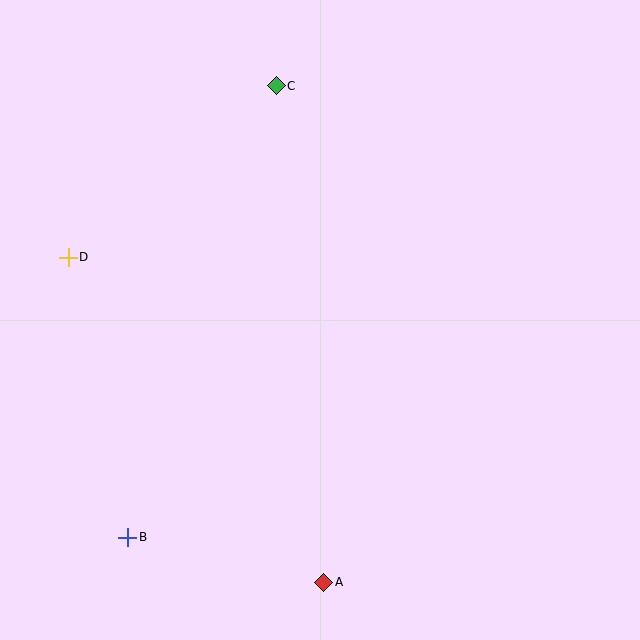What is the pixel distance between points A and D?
The distance between A and D is 413 pixels.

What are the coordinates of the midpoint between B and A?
The midpoint between B and A is at (226, 560).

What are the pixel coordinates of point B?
Point B is at (128, 537).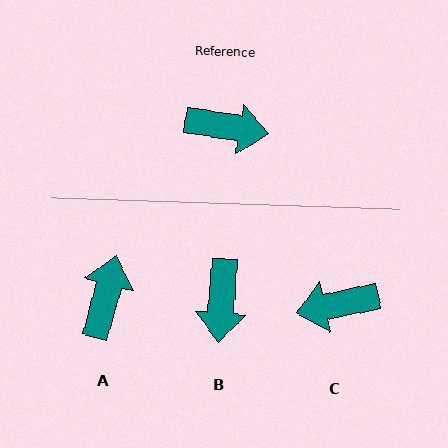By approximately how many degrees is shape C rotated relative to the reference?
Approximately 159 degrees clockwise.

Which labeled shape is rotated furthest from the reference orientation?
C, about 159 degrees away.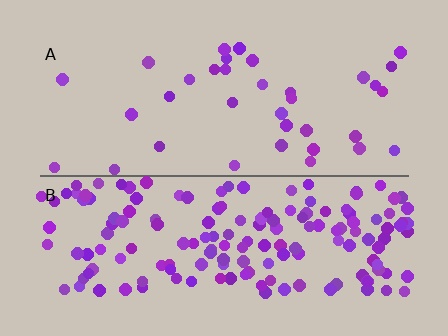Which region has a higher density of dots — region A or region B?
B (the bottom).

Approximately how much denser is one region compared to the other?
Approximately 4.5× — region B over region A.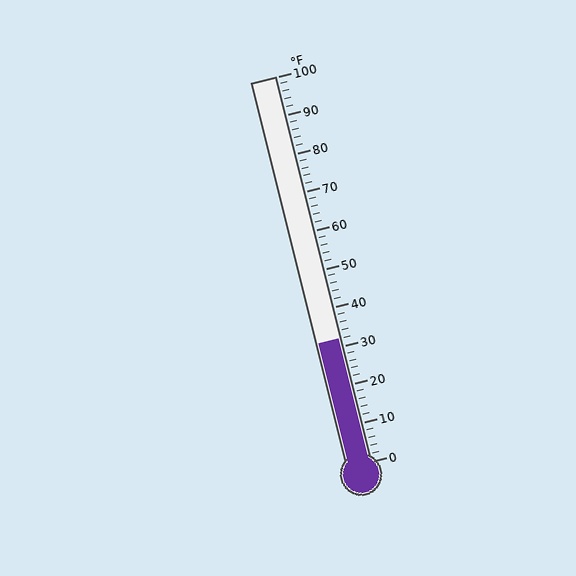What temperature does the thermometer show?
The thermometer shows approximately 32°F.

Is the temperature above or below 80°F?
The temperature is below 80°F.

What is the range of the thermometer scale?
The thermometer scale ranges from 0°F to 100°F.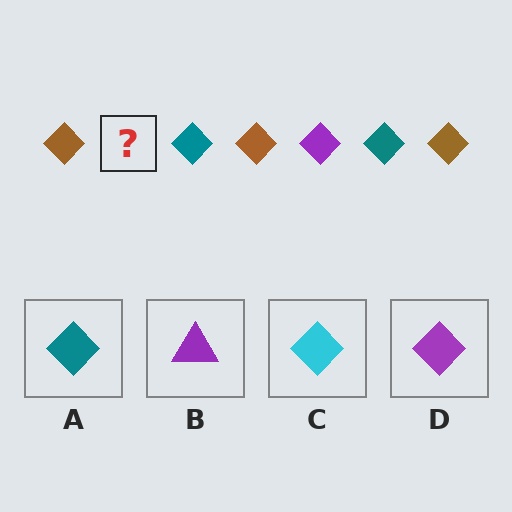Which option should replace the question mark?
Option D.